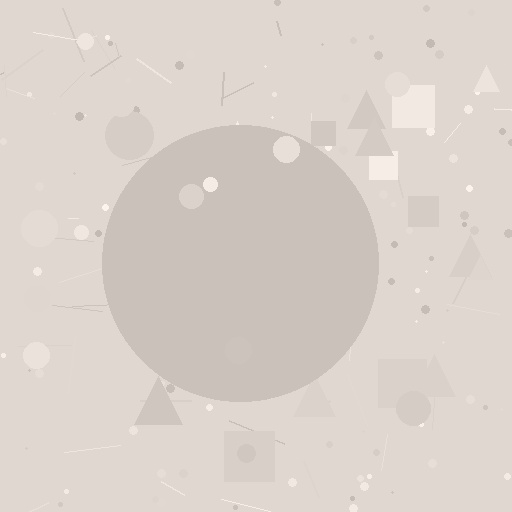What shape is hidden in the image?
A circle is hidden in the image.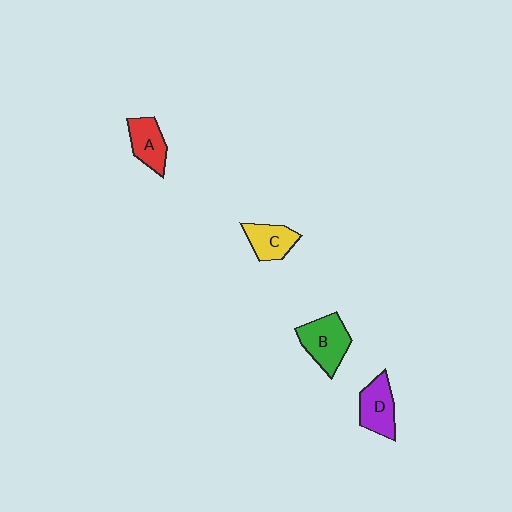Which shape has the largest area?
Shape B (green).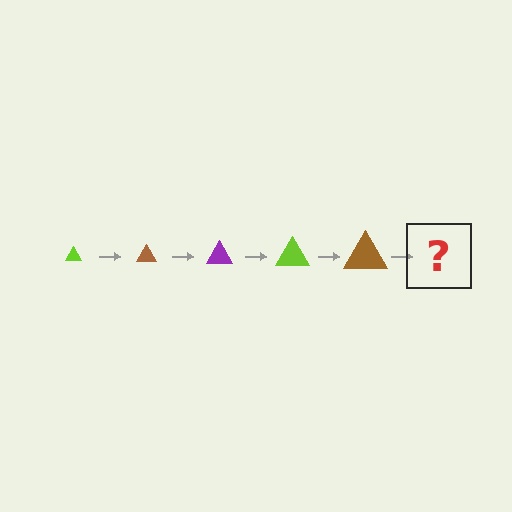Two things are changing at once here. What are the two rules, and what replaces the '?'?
The two rules are that the triangle grows larger each step and the color cycles through lime, brown, and purple. The '?' should be a purple triangle, larger than the previous one.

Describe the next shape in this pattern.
It should be a purple triangle, larger than the previous one.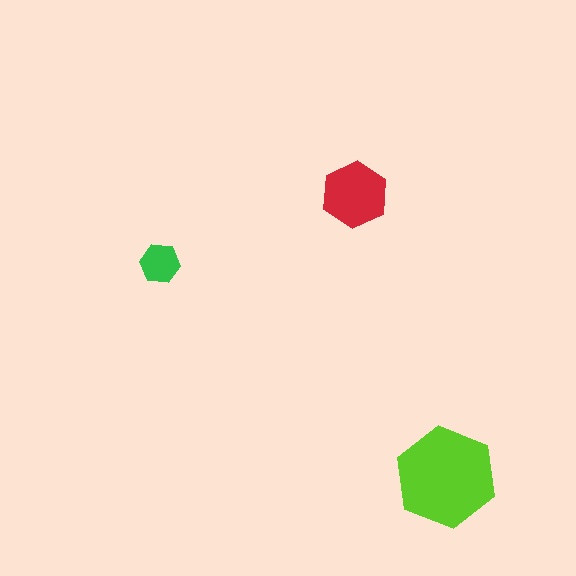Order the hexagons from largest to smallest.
the lime one, the red one, the green one.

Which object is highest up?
The red hexagon is topmost.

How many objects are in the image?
There are 3 objects in the image.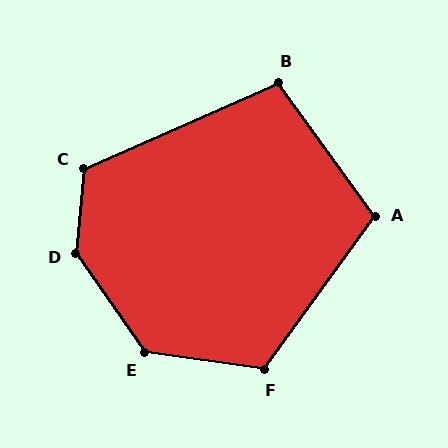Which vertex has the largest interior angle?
D, at approximately 140 degrees.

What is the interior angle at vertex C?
Approximately 119 degrees (obtuse).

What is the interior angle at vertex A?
Approximately 108 degrees (obtuse).